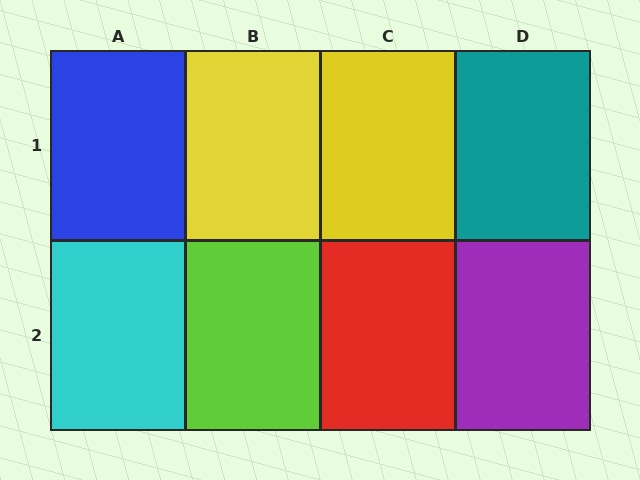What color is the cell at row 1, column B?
Yellow.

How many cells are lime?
1 cell is lime.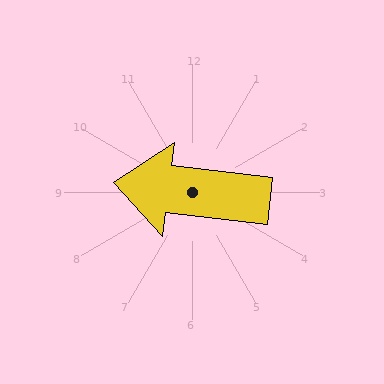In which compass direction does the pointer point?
West.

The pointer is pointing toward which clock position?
Roughly 9 o'clock.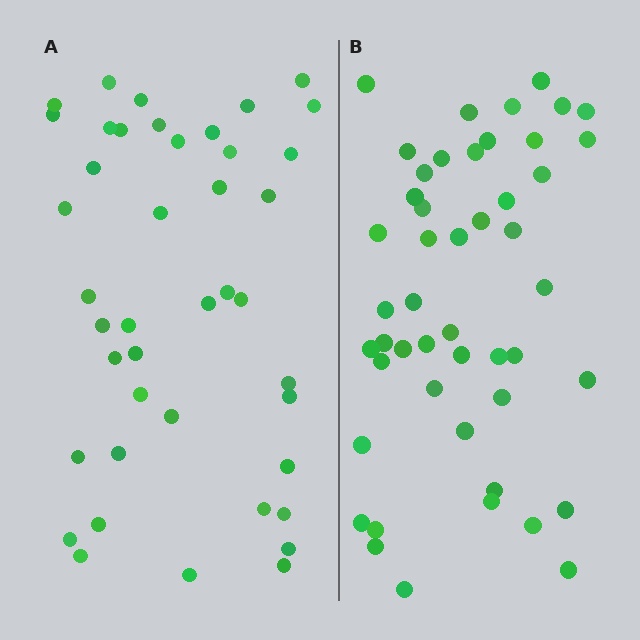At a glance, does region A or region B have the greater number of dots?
Region B (the right region) has more dots.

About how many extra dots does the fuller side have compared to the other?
Region B has about 6 more dots than region A.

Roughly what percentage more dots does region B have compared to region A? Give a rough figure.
About 15% more.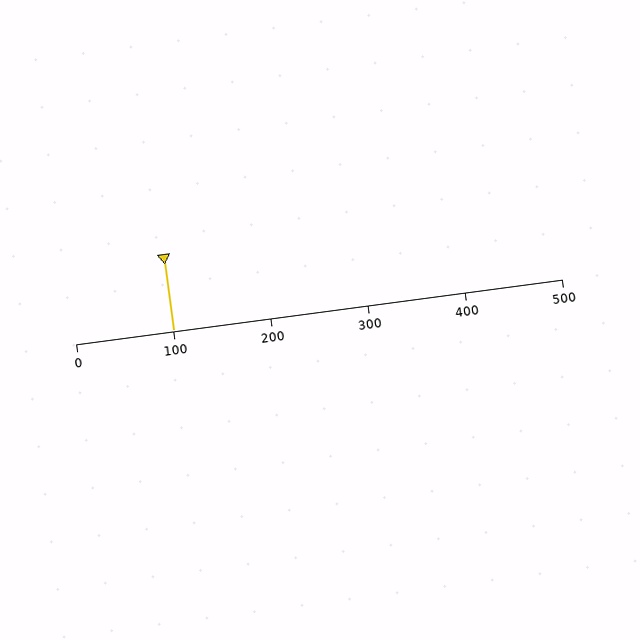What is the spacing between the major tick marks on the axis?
The major ticks are spaced 100 apart.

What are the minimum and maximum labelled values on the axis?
The axis runs from 0 to 500.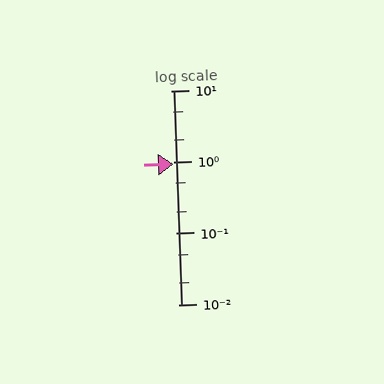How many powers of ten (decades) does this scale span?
The scale spans 3 decades, from 0.01 to 10.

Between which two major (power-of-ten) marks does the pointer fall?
The pointer is between 0.1 and 1.